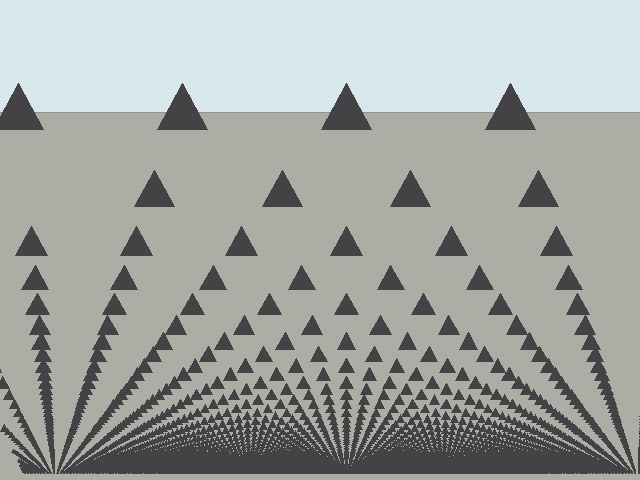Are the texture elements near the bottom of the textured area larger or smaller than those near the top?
Smaller. The gradient is inverted — elements near the bottom are smaller and denser.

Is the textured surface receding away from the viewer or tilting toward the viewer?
The surface appears to tilt toward the viewer. Texture elements get larger and sparser toward the top.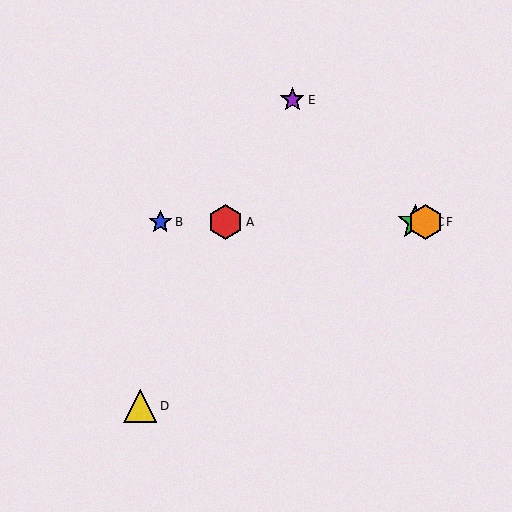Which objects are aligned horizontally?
Objects A, B, C, F are aligned horizontally.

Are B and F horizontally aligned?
Yes, both are at y≈222.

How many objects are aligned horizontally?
4 objects (A, B, C, F) are aligned horizontally.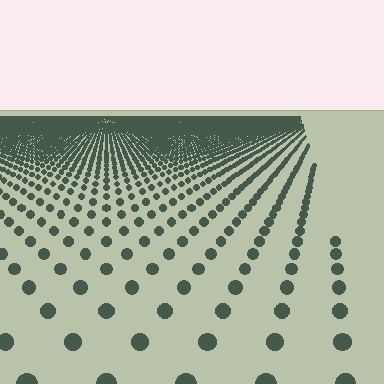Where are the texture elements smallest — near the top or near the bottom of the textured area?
Near the top.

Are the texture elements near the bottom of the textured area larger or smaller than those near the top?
Larger. Near the bottom, elements are closer to the viewer and appear at a bigger on-screen size.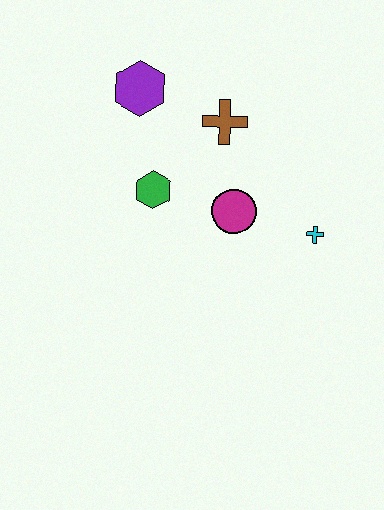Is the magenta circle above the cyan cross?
Yes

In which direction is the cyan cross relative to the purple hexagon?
The cyan cross is to the right of the purple hexagon.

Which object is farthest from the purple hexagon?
The cyan cross is farthest from the purple hexagon.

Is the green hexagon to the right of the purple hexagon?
Yes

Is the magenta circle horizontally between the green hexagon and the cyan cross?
Yes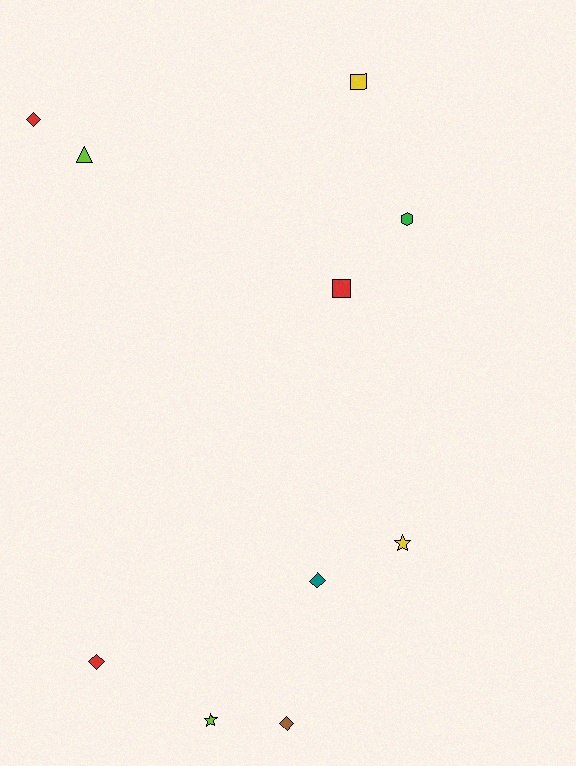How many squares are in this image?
There are 2 squares.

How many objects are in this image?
There are 10 objects.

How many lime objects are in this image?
There are 2 lime objects.